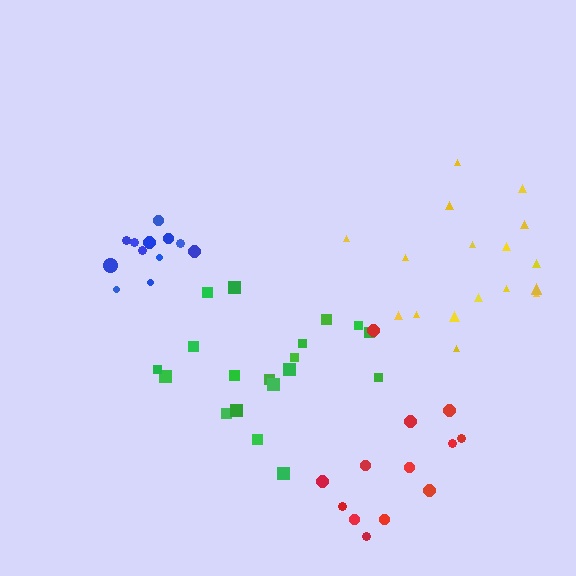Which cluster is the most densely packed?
Blue.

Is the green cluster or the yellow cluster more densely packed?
Green.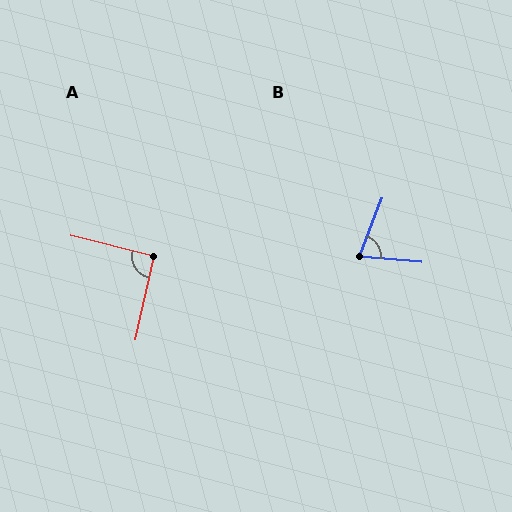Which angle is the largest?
A, at approximately 91 degrees.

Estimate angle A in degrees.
Approximately 91 degrees.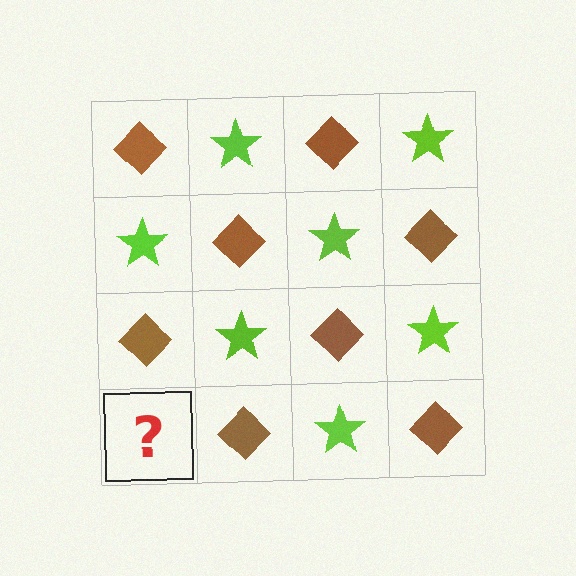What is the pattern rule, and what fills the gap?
The rule is that it alternates brown diamond and lime star in a checkerboard pattern. The gap should be filled with a lime star.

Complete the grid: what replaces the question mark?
The question mark should be replaced with a lime star.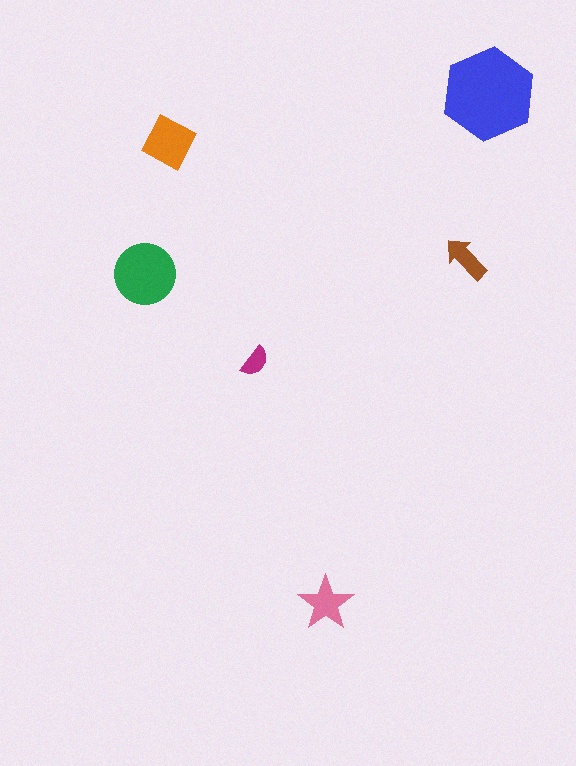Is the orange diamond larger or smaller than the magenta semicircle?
Larger.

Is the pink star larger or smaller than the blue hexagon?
Smaller.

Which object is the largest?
The blue hexagon.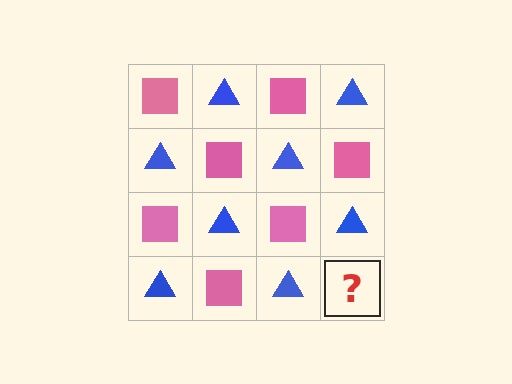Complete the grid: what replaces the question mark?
The question mark should be replaced with a pink square.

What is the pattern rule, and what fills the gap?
The rule is that it alternates pink square and blue triangle in a checkerboard pattern. The gap should be filled with a pink square.